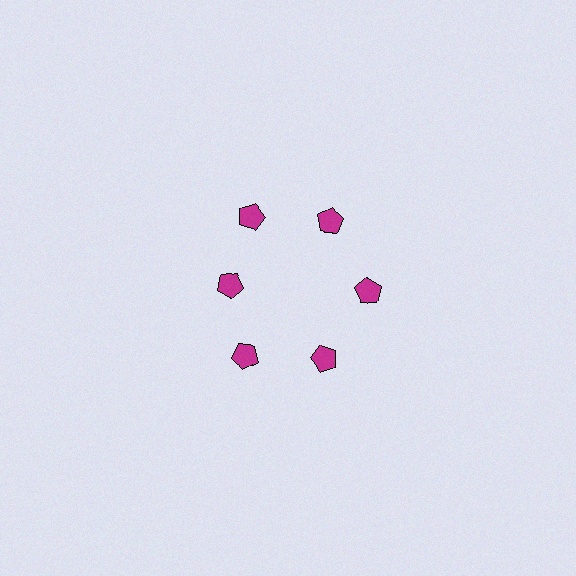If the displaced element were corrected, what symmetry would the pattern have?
It would have 6-fold rotational symmetry — the pattern would map onto itself every 60 degrees.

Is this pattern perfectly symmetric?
No. The 6 magenta pentagons are arranged in a ring, but one element near the 9 o'clock position is pulled inward toward the center, breaking the 6-fold rotational symmetry.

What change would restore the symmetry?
The symmetry would be restored by moving it outward, back onto the ring so that all 6 pentagons sit at equal angles and equal distance from the center.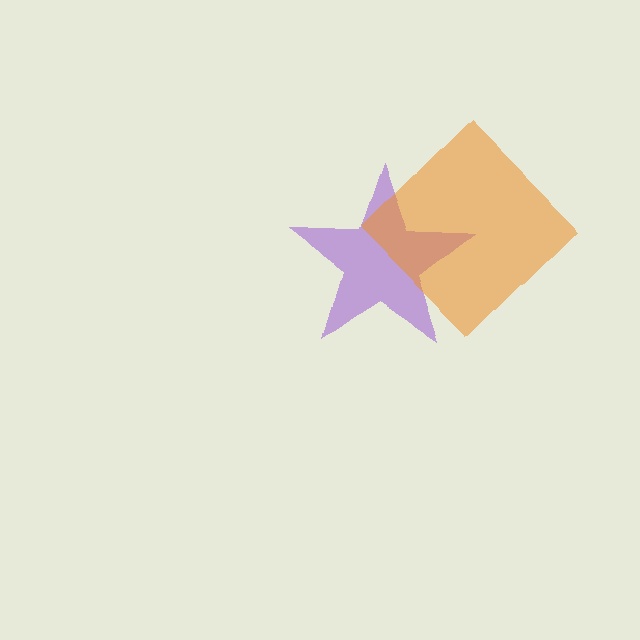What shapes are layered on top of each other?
The layered shapes are: a purple star, an orange diamond.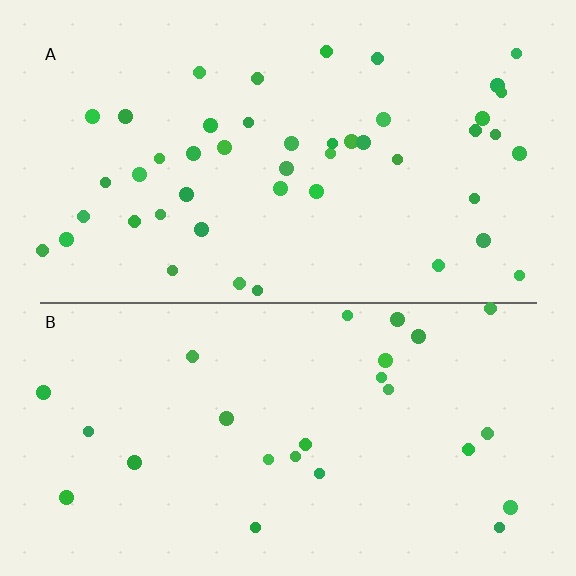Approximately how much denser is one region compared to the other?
Approximately 1.8× — region A over region B.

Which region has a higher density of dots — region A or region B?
A (the top).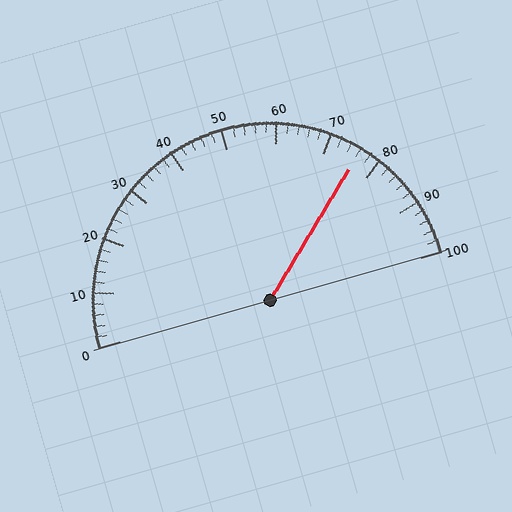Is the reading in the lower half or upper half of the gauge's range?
The reading is in the upper half of the range (0 to 100).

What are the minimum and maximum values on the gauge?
The gauge ranges from 0 to 100.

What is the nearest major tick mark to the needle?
The nearest major tick mark is 80.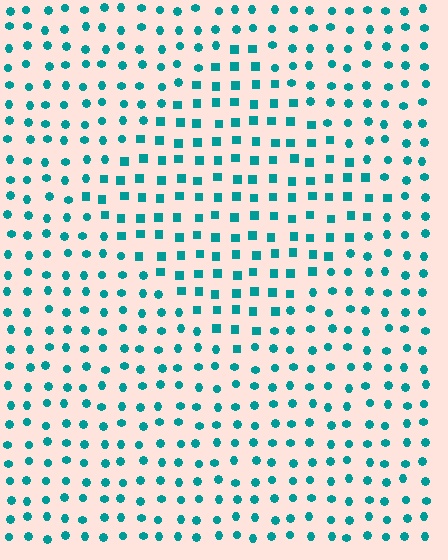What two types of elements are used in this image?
The image uses squares inside the diamond region and circles outside it.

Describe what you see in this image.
The image is filled with small teal elements arranged in a uniform grid. A diamond-shaped region contains squares, while the surrounding area contains circles. The boundary is defined purely by the change in element shape.